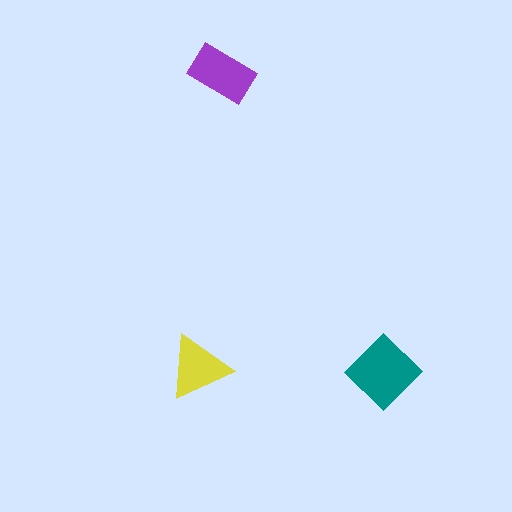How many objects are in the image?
There are 3 objects in the image.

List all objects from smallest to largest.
The yellow triangle, the purple rectangle, the teal diamond.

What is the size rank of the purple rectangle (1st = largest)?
2nd.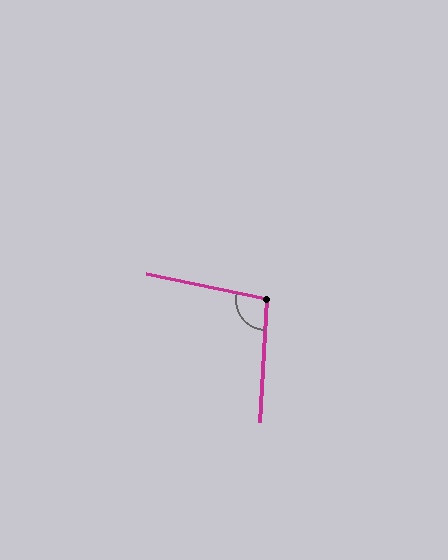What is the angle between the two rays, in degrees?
Approximately 99 degrees.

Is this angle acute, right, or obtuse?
It is obtuse.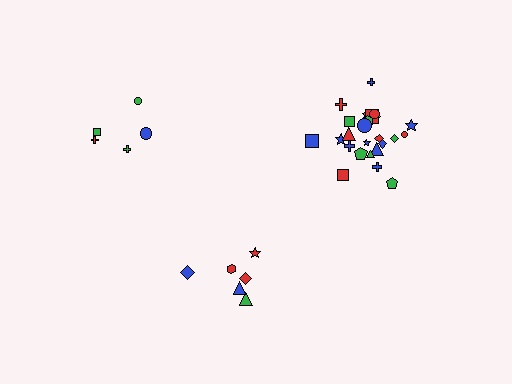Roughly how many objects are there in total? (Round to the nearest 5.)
Roughly 35 objects in total.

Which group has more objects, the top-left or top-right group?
The top-right group.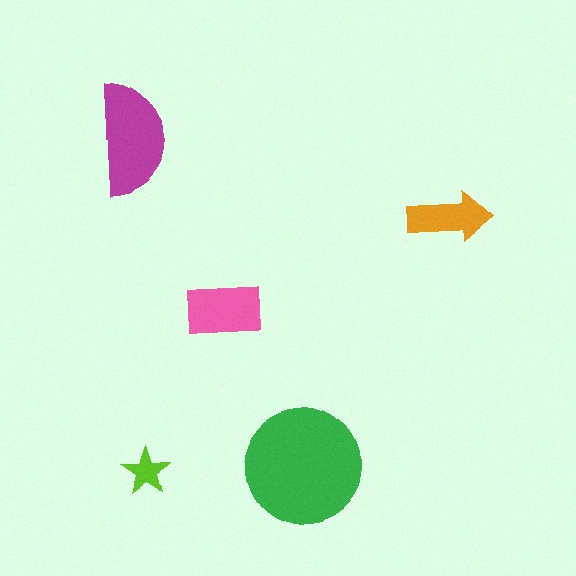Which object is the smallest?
The lime star.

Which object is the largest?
The green circle.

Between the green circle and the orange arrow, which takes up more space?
The green circle.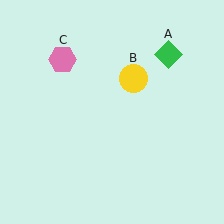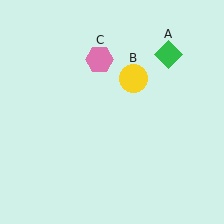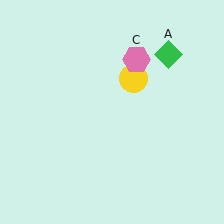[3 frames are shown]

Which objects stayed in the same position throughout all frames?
Green diamond (object A) and yellow circle (object B) remained stationary.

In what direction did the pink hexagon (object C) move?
The pink hexagon (object C) moved right.